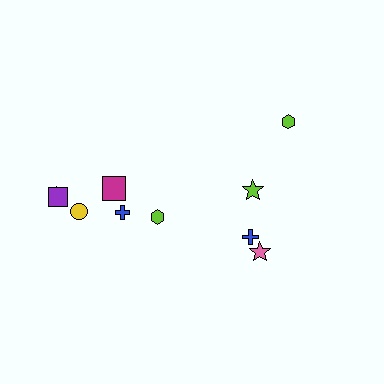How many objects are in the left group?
There are 6 objects.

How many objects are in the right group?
There are 4 objects.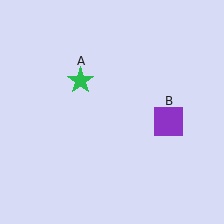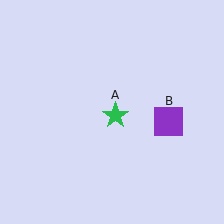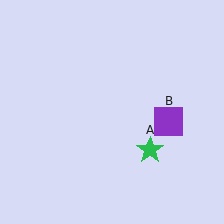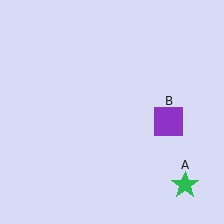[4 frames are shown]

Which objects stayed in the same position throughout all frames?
Purple square (object B) remained stationary.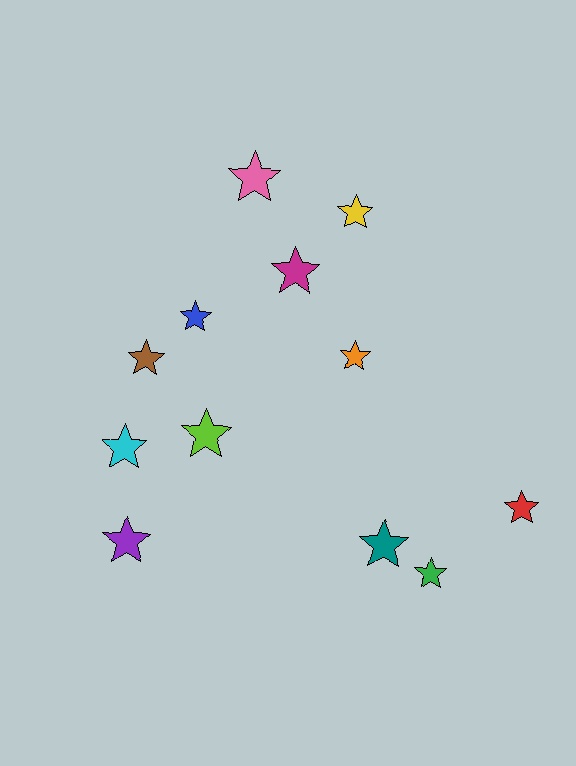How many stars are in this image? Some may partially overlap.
There are 12 stars.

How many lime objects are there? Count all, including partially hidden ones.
There is 1 lime object.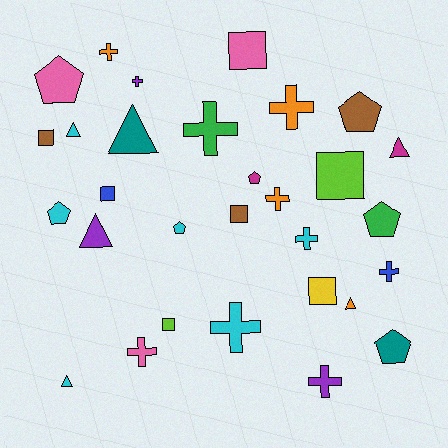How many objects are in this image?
There are 30 objects.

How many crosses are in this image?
There are 10 crosses.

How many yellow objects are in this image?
There is 1 yellow object.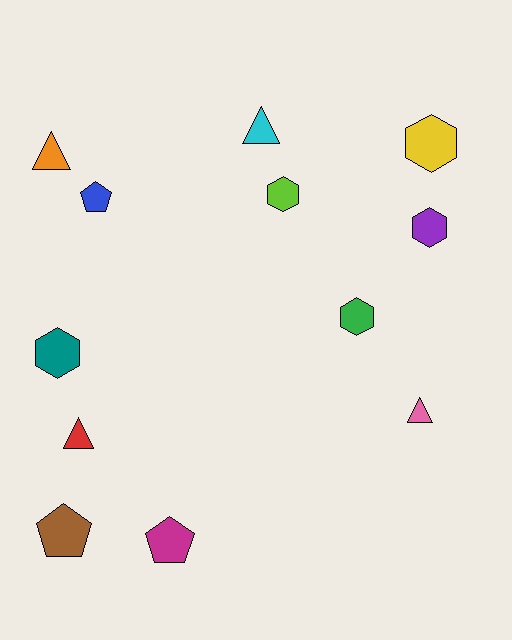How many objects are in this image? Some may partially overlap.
There are 12 objects.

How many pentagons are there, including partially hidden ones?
There are 3 pentagons.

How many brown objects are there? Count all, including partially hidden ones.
There is 1 brown object.